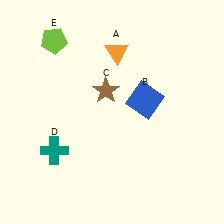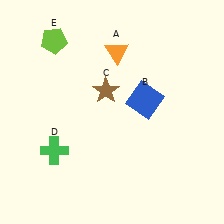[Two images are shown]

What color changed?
The cross (D) changed from teal in Image 1 to green in Image 2.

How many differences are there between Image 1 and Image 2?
There is 1 difference between the two images.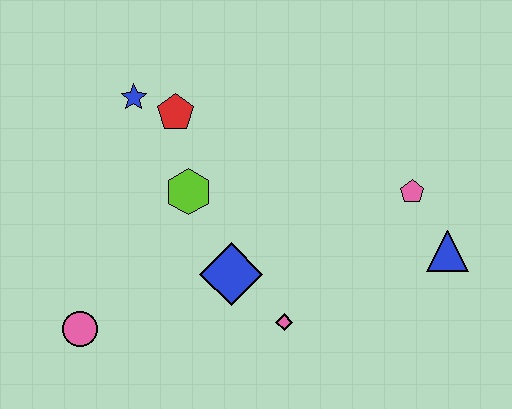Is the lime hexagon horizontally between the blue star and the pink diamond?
Yes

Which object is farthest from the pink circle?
The blue triangle is farthest from the pink circle.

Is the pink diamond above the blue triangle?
No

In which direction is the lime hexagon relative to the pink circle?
The lime hexagon is above the pink circle.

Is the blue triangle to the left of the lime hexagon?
No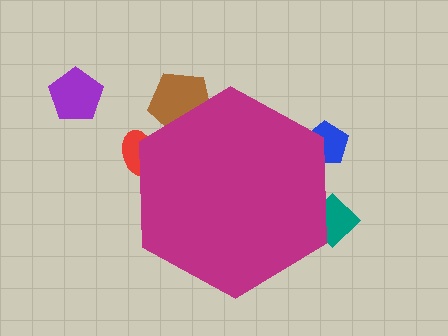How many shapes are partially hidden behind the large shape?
4 shapes are partially hidden.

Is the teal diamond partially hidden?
Yes, the teal diamond is partially hidden behind the magenta hexagon.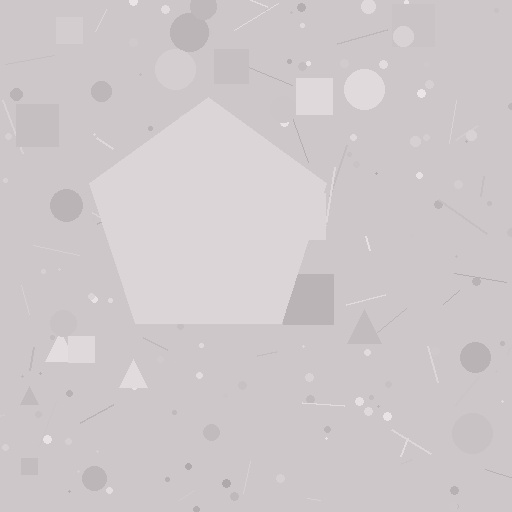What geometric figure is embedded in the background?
A pentagon is embedded in the background.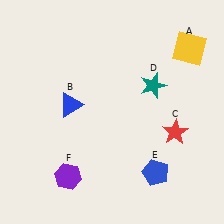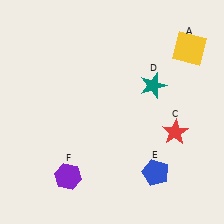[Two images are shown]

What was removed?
The blue triangle (B) was removed in Image 2.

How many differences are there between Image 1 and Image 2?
There is 1 difference between the two images.